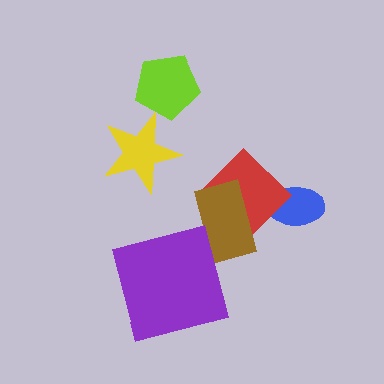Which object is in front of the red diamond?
The brown rectangle is in front of the red diamond.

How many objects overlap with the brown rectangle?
1 object overlaps with the brown rectangle.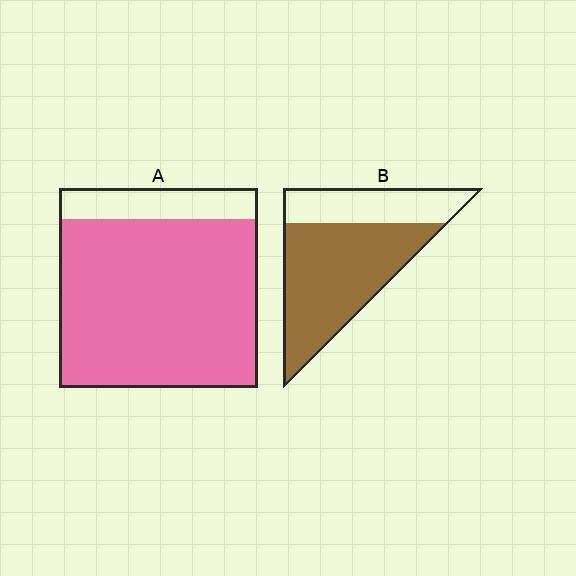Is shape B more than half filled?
Yes.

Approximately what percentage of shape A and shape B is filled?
A is approximately 85% and B is approximately 70%.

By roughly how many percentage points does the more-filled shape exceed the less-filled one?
By roughly 15 percentage points (A over B).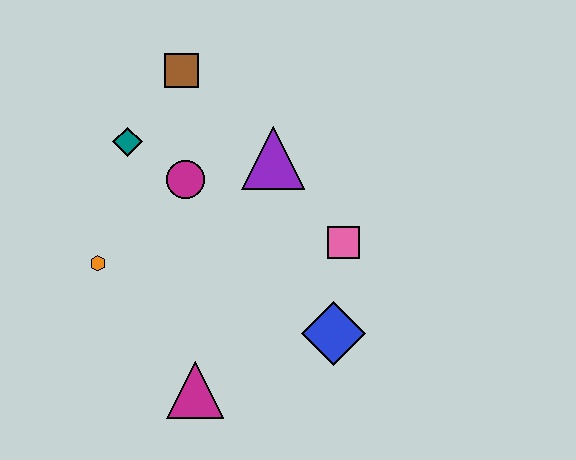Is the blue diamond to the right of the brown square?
Yes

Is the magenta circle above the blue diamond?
Yes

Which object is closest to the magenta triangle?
The blue diamond is closest to the magenta triangle.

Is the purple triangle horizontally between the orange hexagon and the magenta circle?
No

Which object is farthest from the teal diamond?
The blue diamond is farthest from the teal diamond.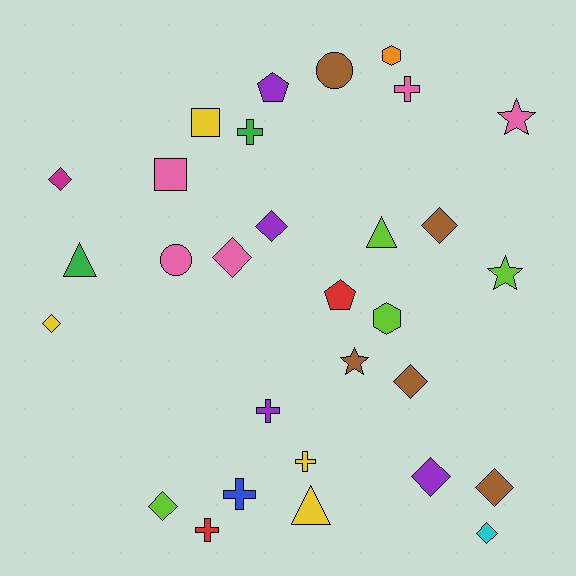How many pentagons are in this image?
There are 2 pentagons.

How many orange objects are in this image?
There is 1 orange object.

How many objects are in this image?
There are 30 objects.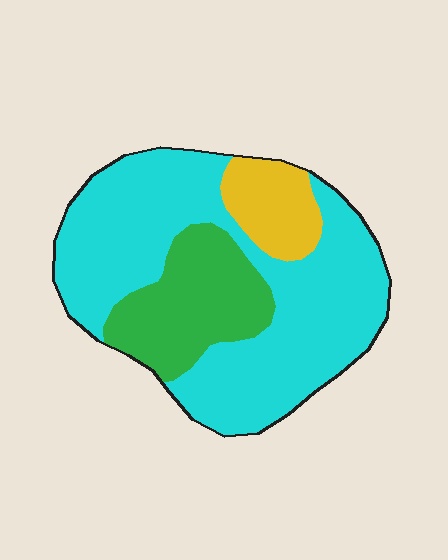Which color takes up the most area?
Cyan, at roughly 65%.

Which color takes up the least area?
Yellow, at roughly 10%.